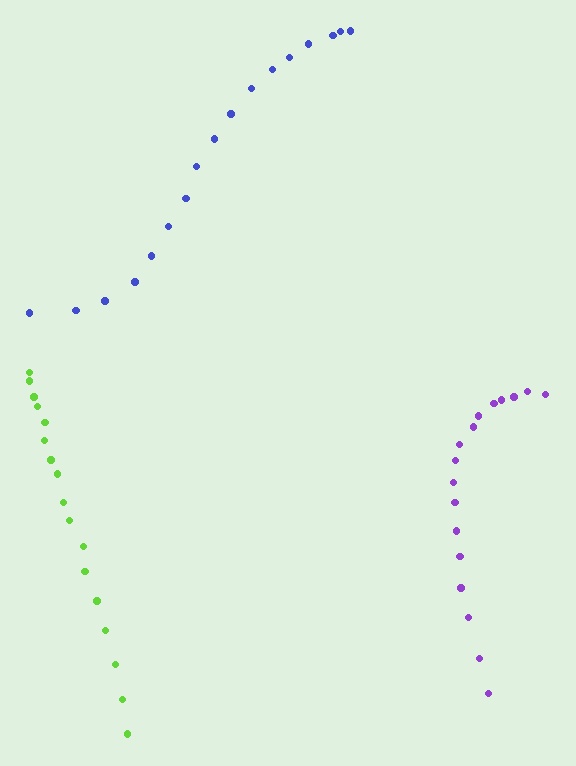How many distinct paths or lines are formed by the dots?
There are 3 distinct paths.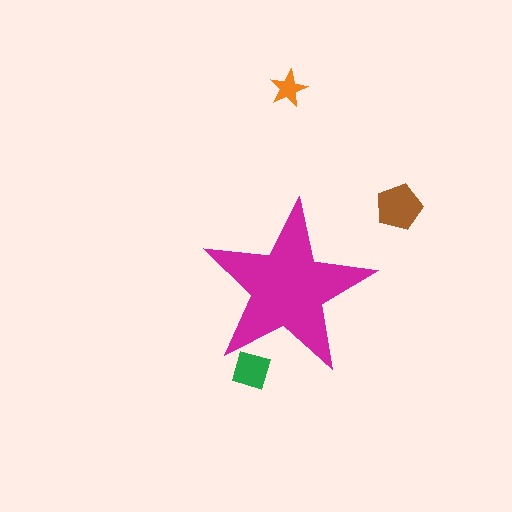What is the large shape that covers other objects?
A magenta star.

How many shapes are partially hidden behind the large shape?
1 shape is partially hidden.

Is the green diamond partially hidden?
Yes, the green diamond is partially hidden behind the magenta star.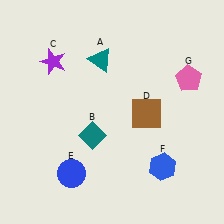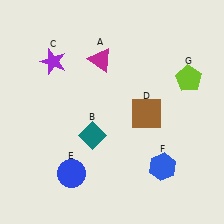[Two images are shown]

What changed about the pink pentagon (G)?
In Image 1, G is pink. In Image 2, it changed to lime.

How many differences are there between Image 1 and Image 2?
There are 2 differences between the two images.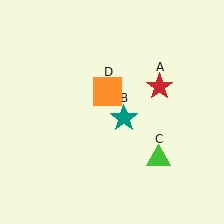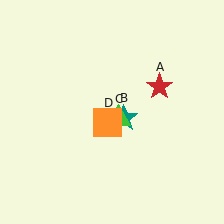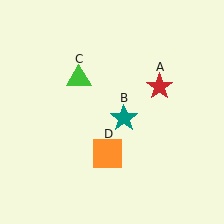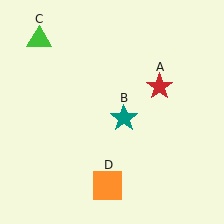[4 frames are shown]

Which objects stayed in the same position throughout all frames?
Red star (object A) and teal star (object B) remained stationary.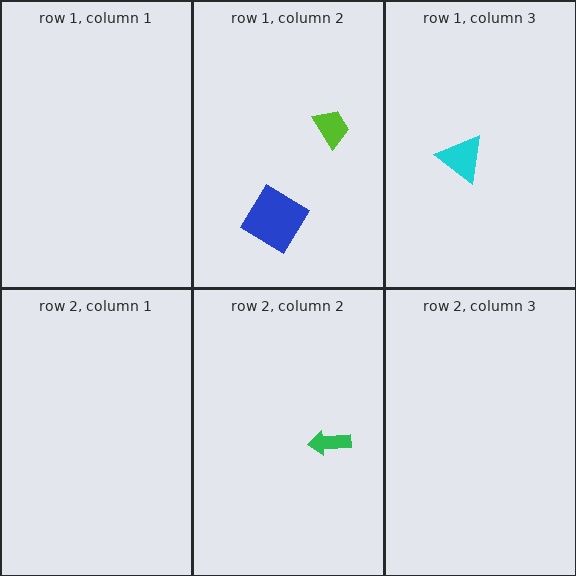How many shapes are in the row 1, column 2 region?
2.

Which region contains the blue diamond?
The row 1, column 2 region.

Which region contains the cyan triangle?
The row 1, column 3 region.